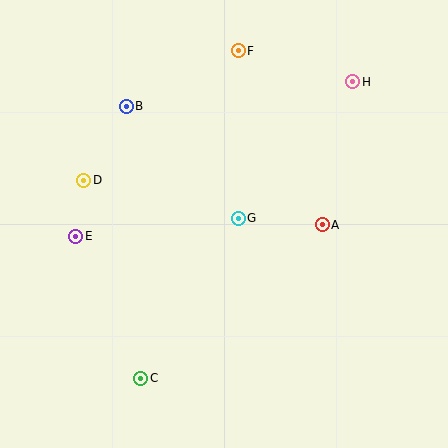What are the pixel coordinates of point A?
Point A is at (322, 225).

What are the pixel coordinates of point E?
Point E is at (76, 236).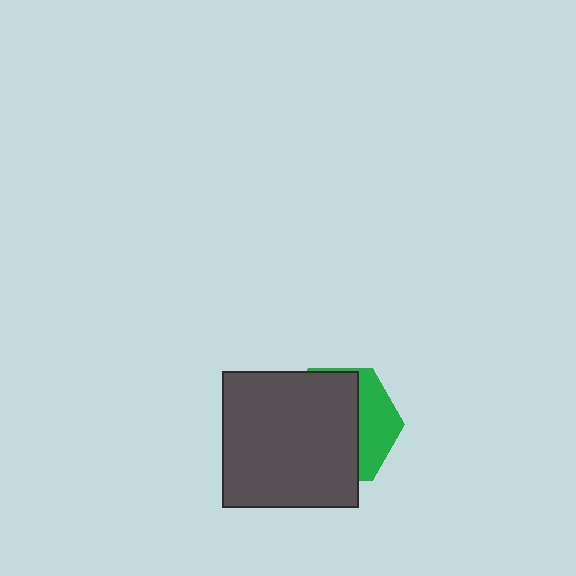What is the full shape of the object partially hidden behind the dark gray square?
The partially hidden object is a green hexagon.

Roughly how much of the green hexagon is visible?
A small part of it is visible (roughly 32%).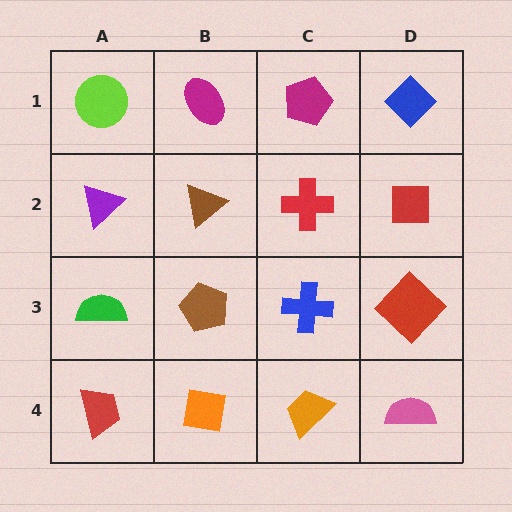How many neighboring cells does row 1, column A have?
2.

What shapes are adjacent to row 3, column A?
A purple triangle (row 2, column A), a red trapezoid (row 4, column A), a brown pentagon (row 3, column B).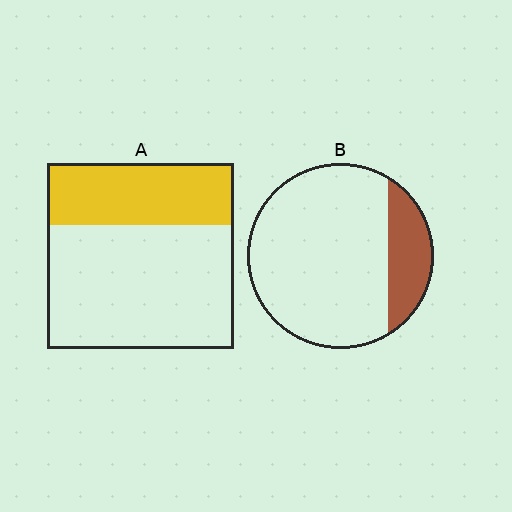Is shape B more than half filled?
No.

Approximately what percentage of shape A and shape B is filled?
A is approximately 35% and B is approximately 20%.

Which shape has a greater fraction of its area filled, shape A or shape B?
Shape A.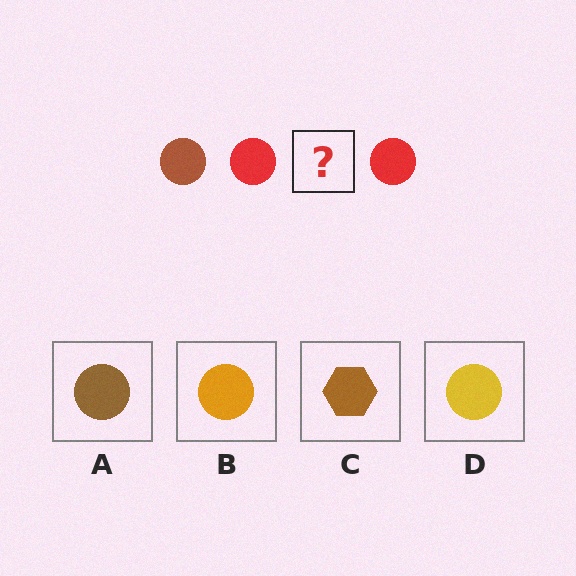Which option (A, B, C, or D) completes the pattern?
A.